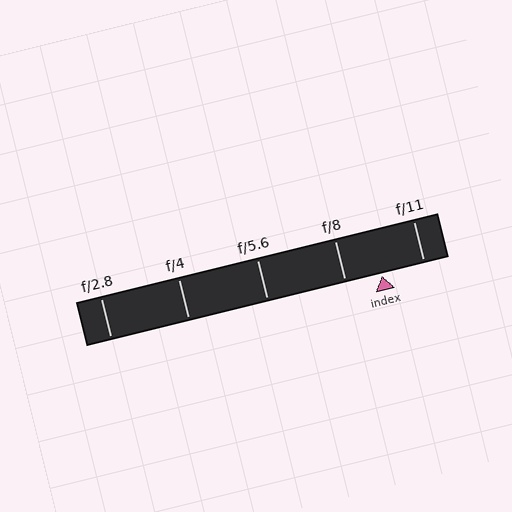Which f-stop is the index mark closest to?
The index mark is closest to f/8.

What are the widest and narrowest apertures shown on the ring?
The widest aperture shown is f/2.8 and the narrowest is f/11.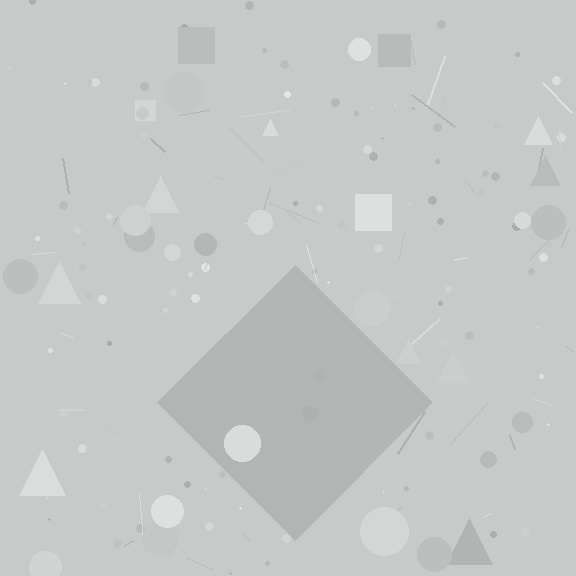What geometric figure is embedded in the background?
A diamond is embedded in the background.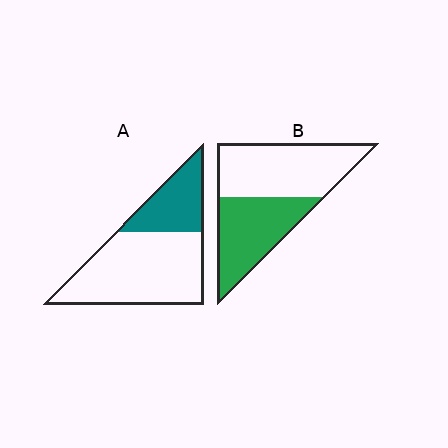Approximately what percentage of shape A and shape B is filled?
A is approximately 30% and B is approximately 45%.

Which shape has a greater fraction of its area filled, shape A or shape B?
Shape B.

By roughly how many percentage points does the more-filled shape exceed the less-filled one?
By roughly 15 percentage points (B over A).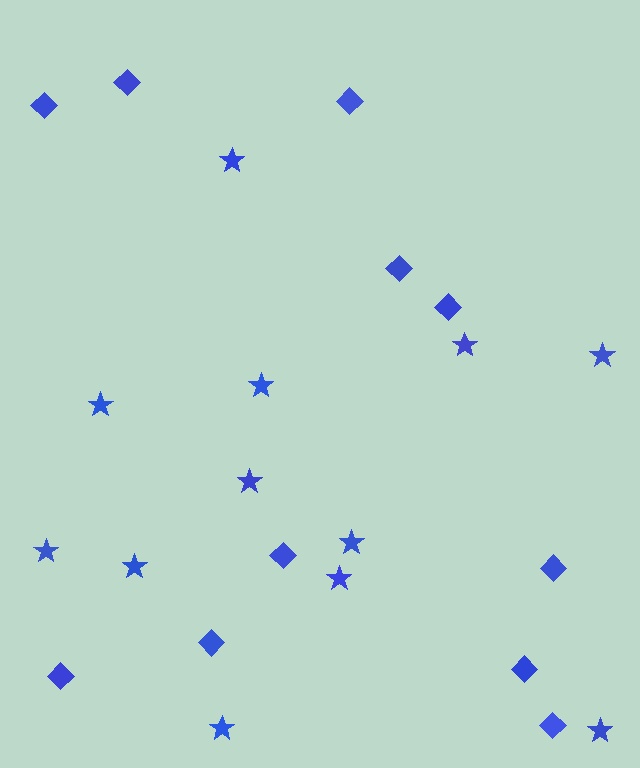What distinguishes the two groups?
There are 2 groups: one group of diamonds (11) and one group of stars (12).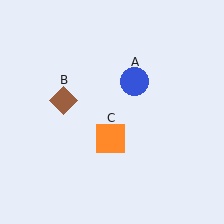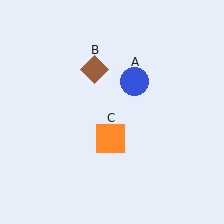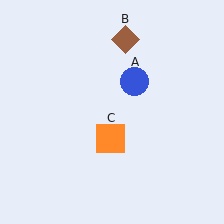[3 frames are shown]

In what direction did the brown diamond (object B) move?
The brown diamond (object B) moved up and to the right.